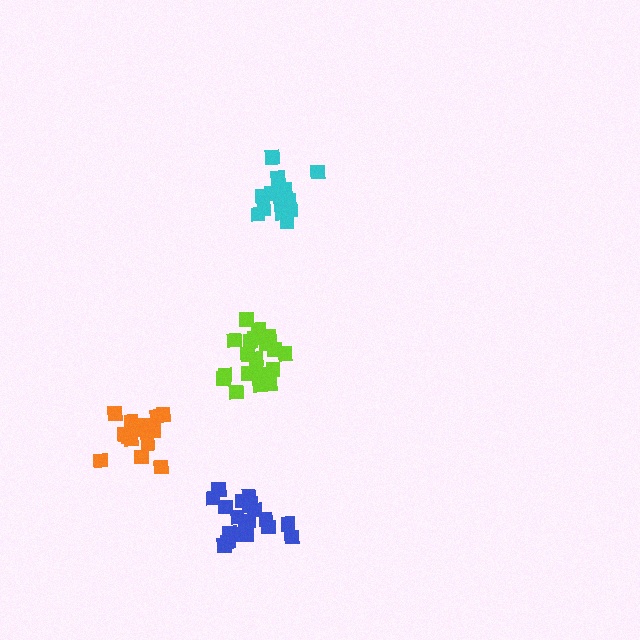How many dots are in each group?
Group 1: 16 dots, Group 2: 21 dots, Group 3: 15 dots, Group 4: 21 dots (73 total).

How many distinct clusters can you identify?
There are 4 distinct clusters.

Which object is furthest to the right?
The cyan cluster is rightmost.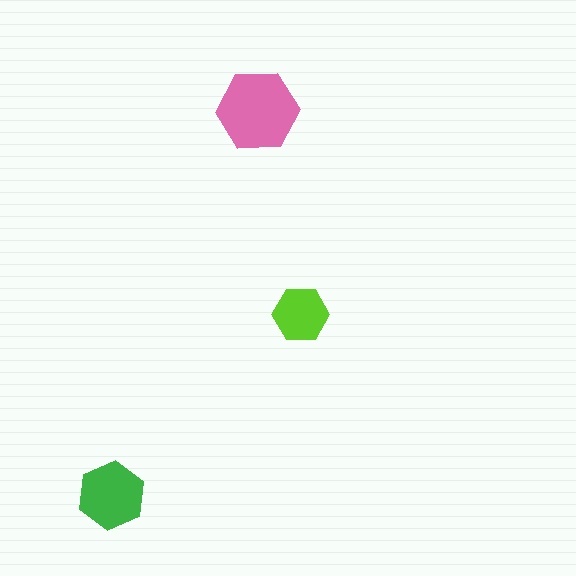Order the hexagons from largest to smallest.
the pink one, the green one, the lime one.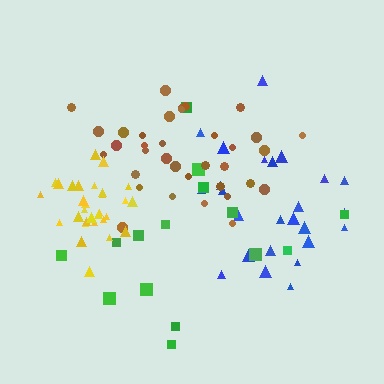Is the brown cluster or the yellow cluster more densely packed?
Yellow.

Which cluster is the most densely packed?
Yellow.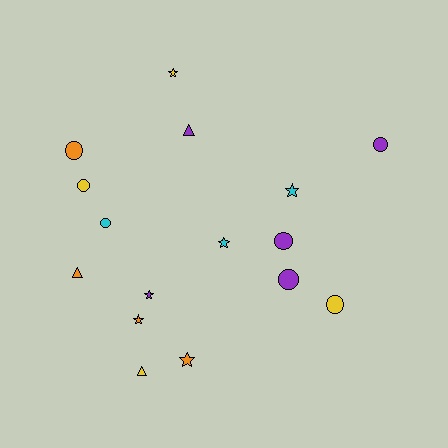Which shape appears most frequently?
Circle, with 7 objects.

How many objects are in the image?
There are 16 objects.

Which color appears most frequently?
Purple, with 5 objects.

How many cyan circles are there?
There is 1 cyan circle.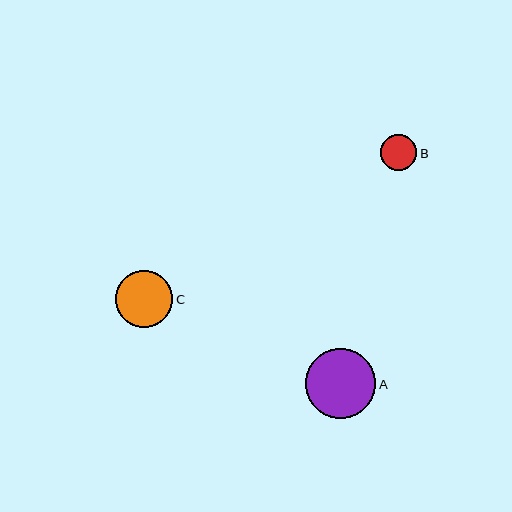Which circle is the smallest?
Circle B is the smallest with a size of approximately 36 pixels.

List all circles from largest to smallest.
From largest to smallest: A, C, B.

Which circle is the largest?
Circle A is the largest with a size of approximately 71 pixels.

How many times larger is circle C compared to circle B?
Circle C is approximately 1.6 times the size of circle B.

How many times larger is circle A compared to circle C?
Circle A is approximately 1.2 times the size of circle C.